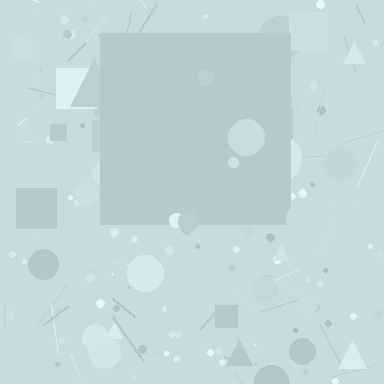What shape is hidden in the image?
A square is hidden in the image.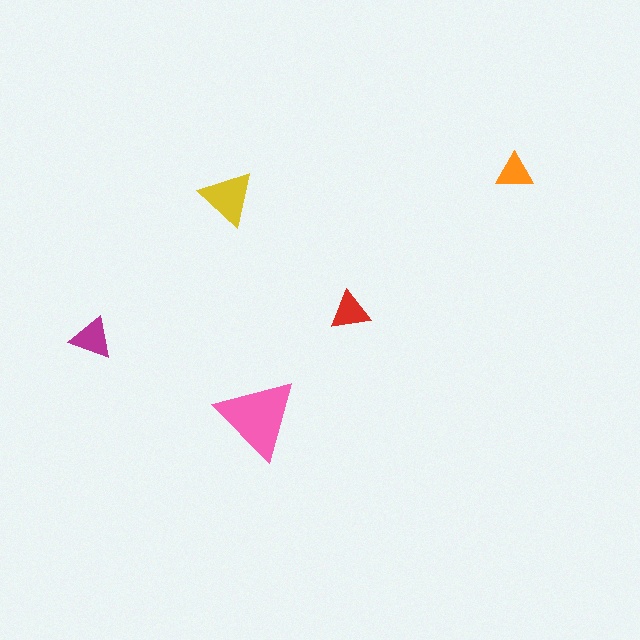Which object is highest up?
The orange triangle is topmost.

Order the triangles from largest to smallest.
the pink one, the yellow one, the magenta one, the red one, the orange one.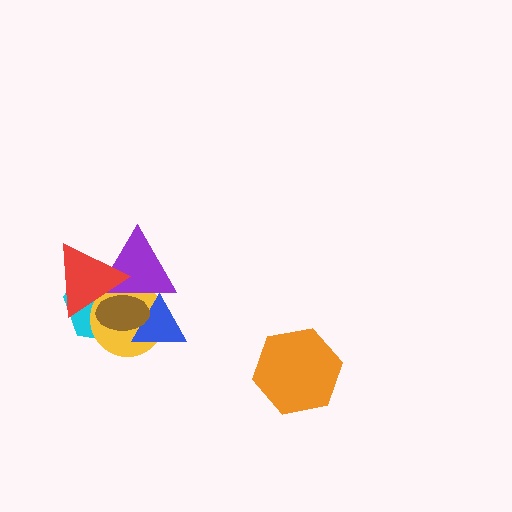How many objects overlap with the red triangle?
4 objects overlap with the red triangle.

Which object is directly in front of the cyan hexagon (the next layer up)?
The yellow circle is directly in front of the cyan hexagon.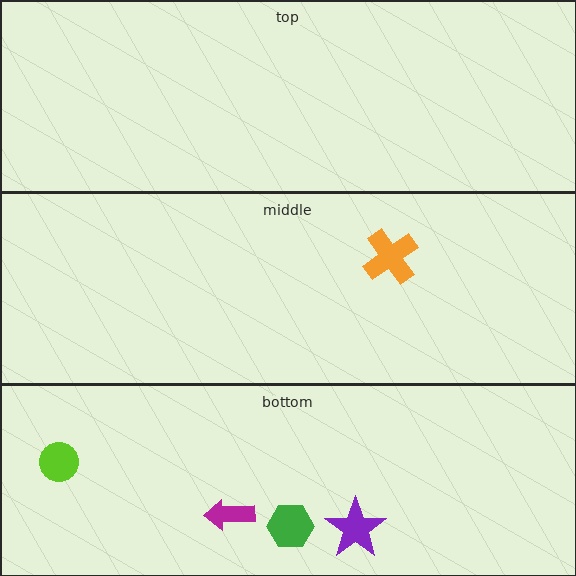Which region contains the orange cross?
The middle region.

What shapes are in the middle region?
The orange cross.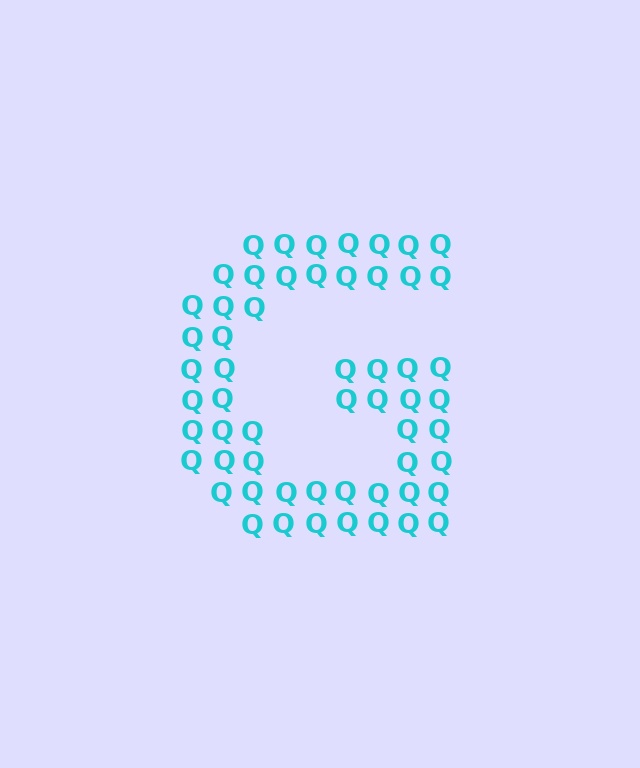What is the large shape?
The large shape is the letter G.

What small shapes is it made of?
It is made of small letter Q's.